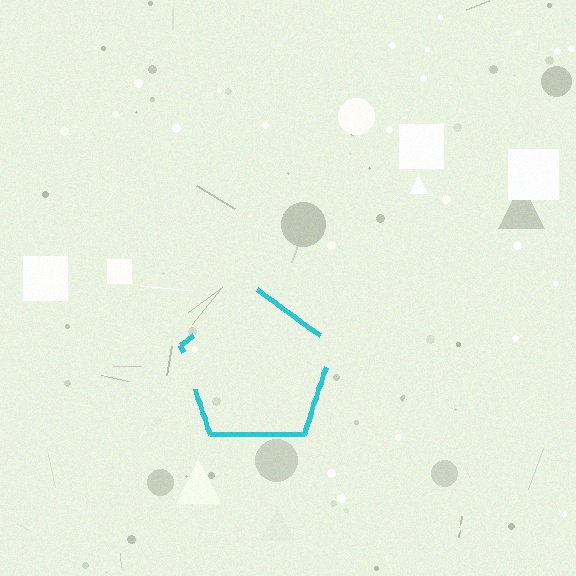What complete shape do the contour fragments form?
The contour fragments form a pentagon.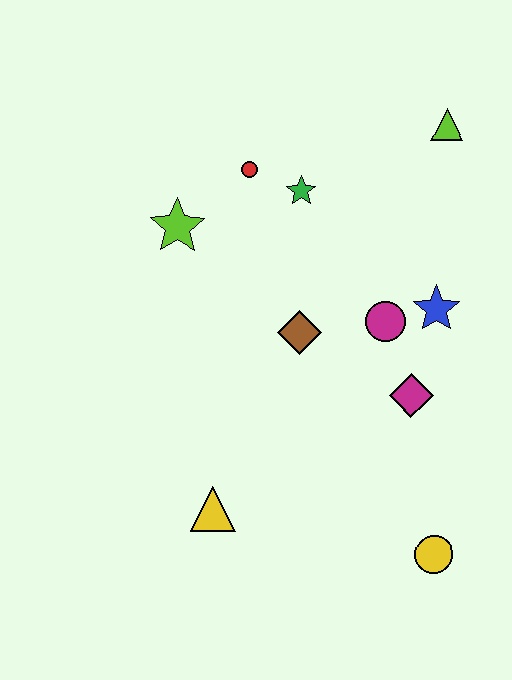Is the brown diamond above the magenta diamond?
Yes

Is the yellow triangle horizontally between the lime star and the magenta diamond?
Yes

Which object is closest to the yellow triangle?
The brown diamond is closest to the yellow triangle.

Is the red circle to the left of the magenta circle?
Yes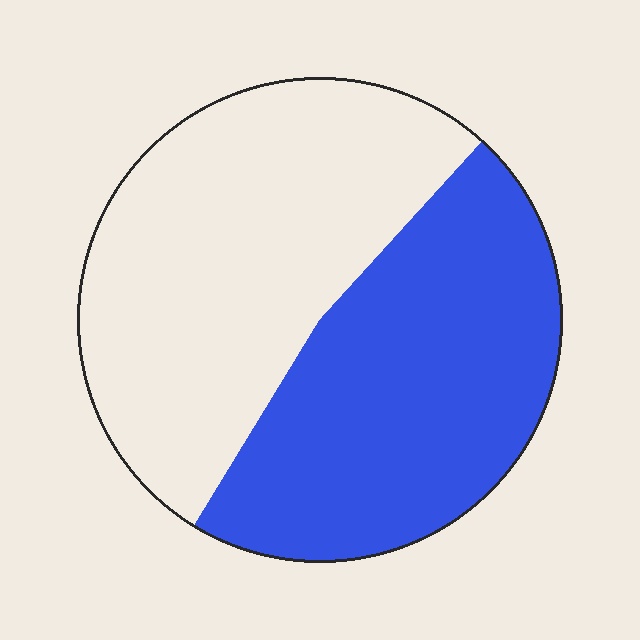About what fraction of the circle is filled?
About one half (1/2).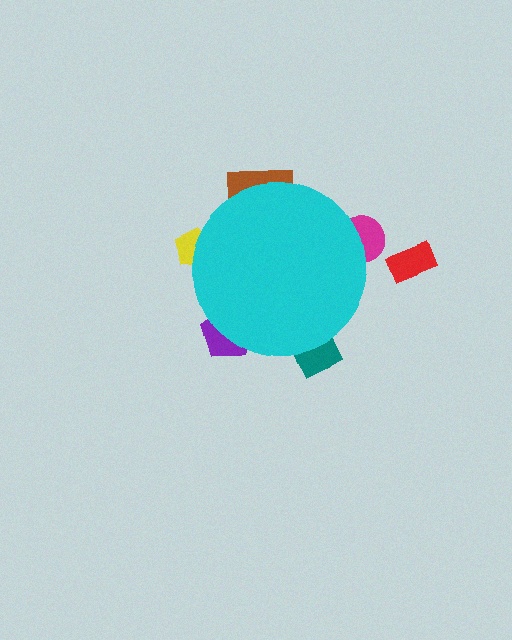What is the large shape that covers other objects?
A cyan circle.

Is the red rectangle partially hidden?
No, the red rectangle is fully visible.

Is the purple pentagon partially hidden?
Yes, the purple pentagon is partially hidden behind the cyan circle.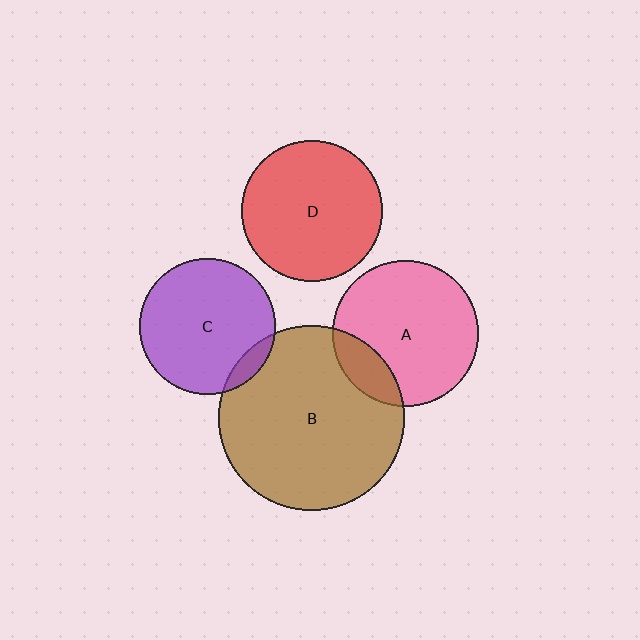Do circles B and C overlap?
Yes.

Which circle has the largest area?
Circle B (brown).